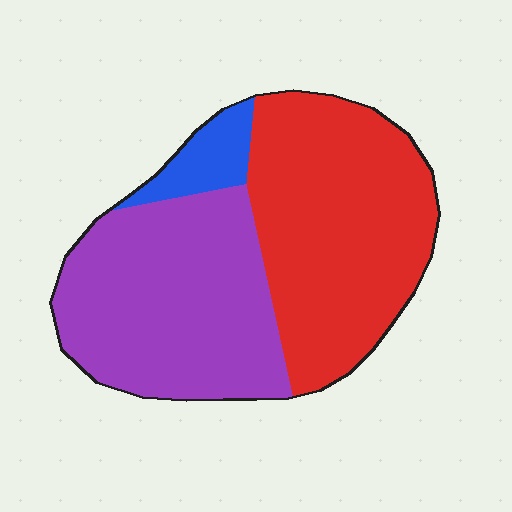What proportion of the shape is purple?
Purple covers around 45% of the shape.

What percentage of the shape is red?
Red takes up between a quarter and a half of the shape.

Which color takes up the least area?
Blue, at roughly 10%.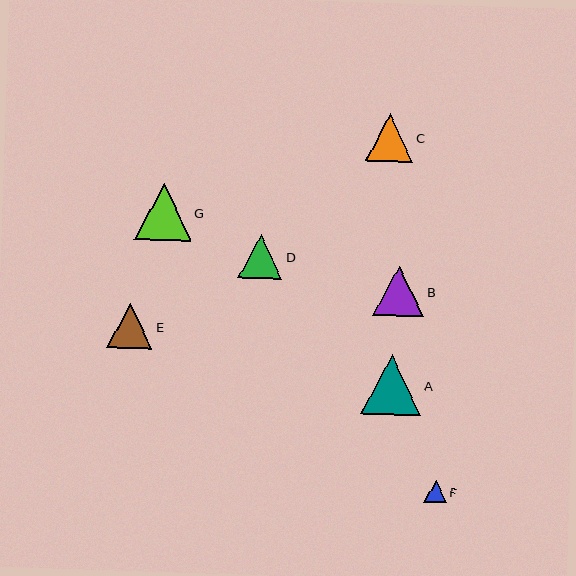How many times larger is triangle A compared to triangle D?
Triangle A is approximately 1.4 times the size of triangle D.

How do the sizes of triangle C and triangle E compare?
Triangle C and triangle E are approximately the same size.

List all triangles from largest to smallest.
From largest to smallest: A, G, B, C, E, D, F.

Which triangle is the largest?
Triangle A is the largest with a size of approximately 60 pixels.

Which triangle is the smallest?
Triangle F is the smallest with a size of approximately 22 pixels.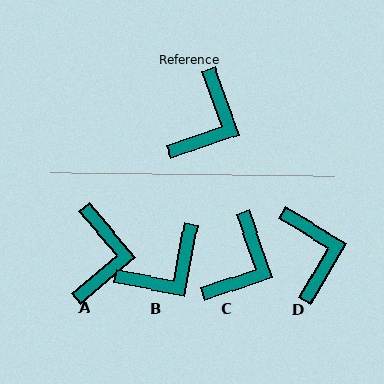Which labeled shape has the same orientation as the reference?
C.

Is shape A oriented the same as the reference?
No, it is off by about 21 degrees.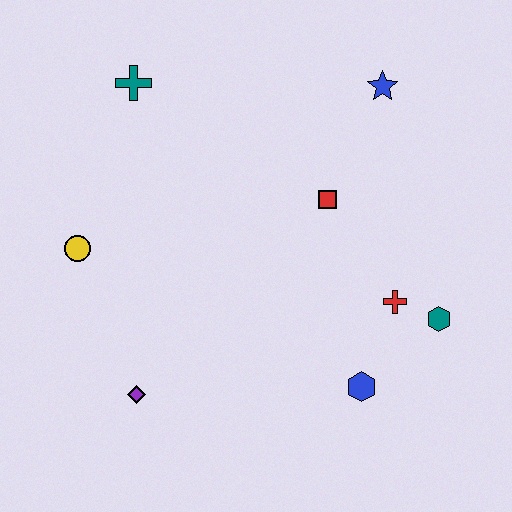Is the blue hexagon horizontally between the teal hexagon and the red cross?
No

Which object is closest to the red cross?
The teal hexagon is closest to the red cross.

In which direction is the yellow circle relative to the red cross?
The yellow circle is to the left of the red cross.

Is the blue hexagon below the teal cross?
Yes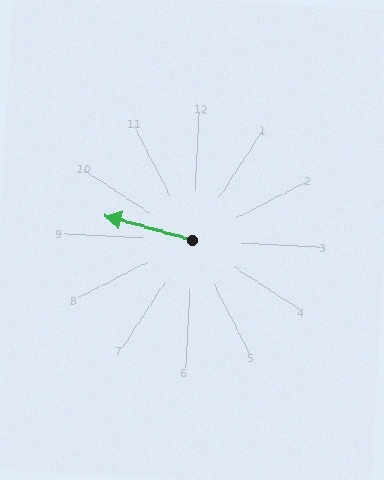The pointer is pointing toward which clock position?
Roughly 9 o'clock.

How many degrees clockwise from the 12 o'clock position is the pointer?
Approximately 283 degrees.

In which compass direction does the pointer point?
West.